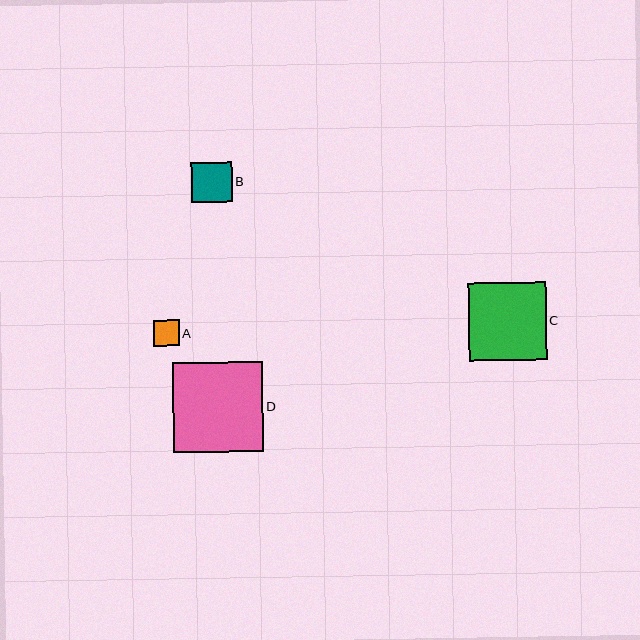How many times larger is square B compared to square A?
Square B is approximately 1.6 times the size of square A.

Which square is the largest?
Square D is the largest with a size of approximately 90 pixels.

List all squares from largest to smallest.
From largest to smallest: D, C, B, A.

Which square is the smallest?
Square A is the smallest with a size of approximately 26 pixels.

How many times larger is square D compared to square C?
Square D is approximately 1.2 times the size of square C.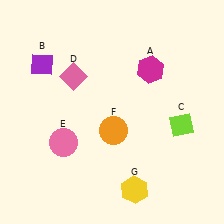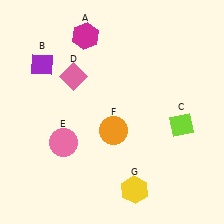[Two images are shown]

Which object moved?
The magenta hexagon (A) moved left.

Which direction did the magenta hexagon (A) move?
The magenta hexagon (A) moved left.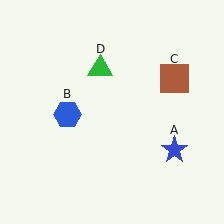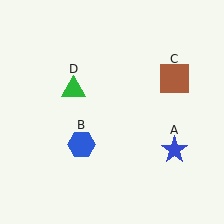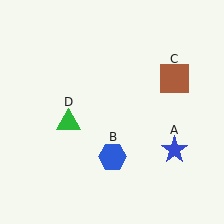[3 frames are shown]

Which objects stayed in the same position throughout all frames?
Blue star (object A) and brown square (object C) remained stationary.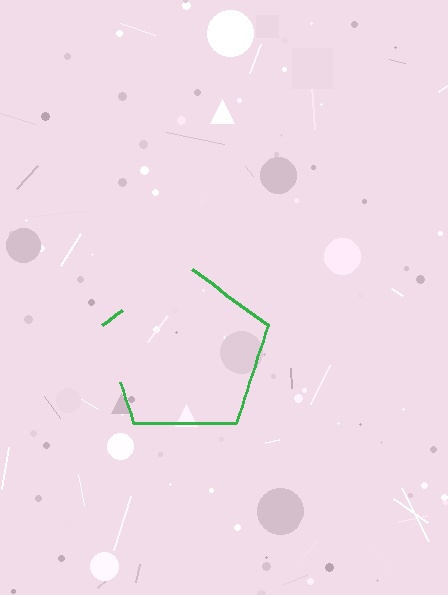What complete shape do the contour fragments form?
The contour fragments form a pentagon.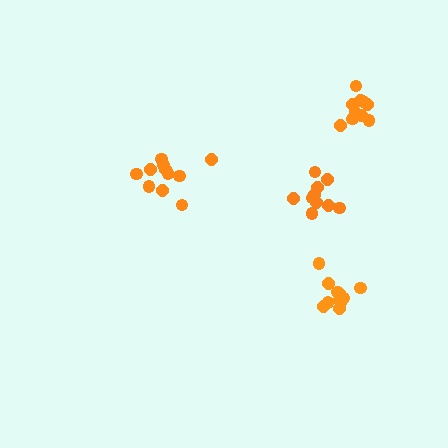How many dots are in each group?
Group 1: 10 dots, Group 2: 11 dots, Group 3: 11 dots, Group 4: 10 dots (42 total).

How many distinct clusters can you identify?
There are 4 distinct clusters.